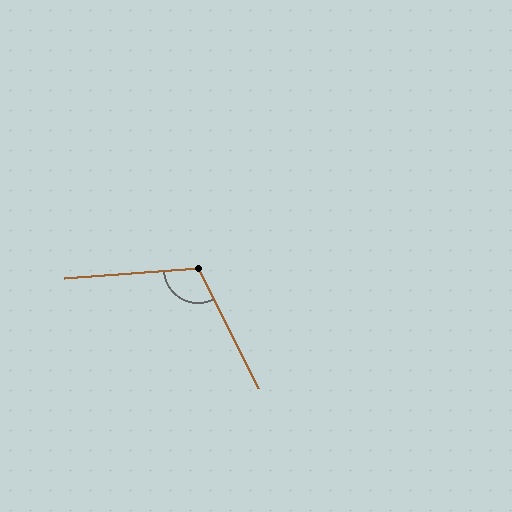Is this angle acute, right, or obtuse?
It is obtuse.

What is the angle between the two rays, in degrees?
Approximately 112 degrees.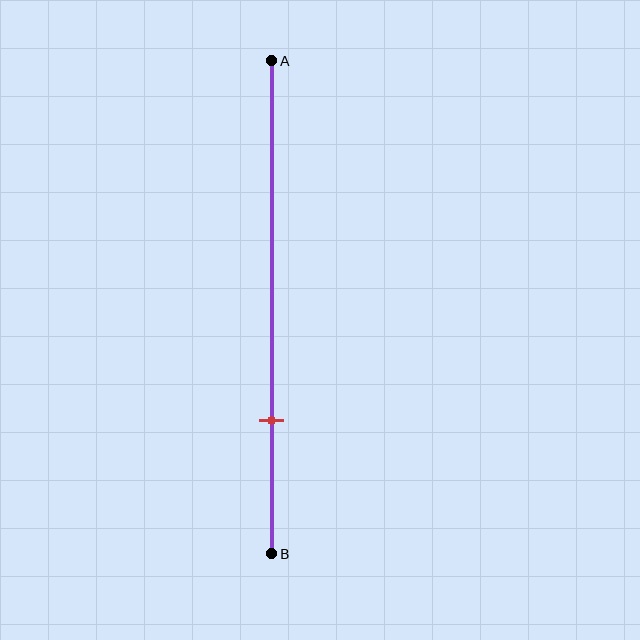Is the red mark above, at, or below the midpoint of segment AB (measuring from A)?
The red mark is below the midpoint of segment AB.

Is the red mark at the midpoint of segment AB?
No, the mark is at about 75% from A, not at the 50% midpoint.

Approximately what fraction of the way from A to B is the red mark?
The red mark is approximately 75% of the way from A to B.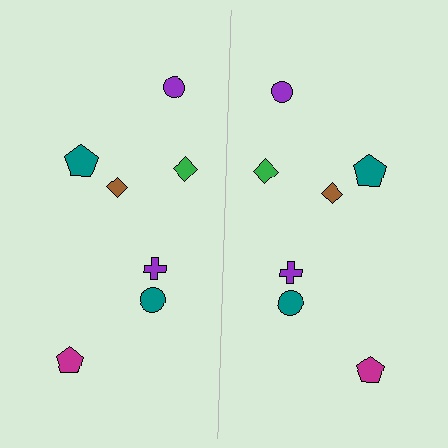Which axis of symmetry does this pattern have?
The pattern has a vertical axis of symmetry running through the center of the image.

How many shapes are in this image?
There are 14 shapes in this image.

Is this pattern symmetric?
Yes, this pattern has bilateral (reflection) symmetry.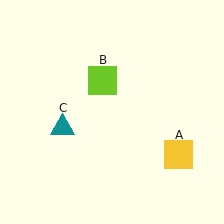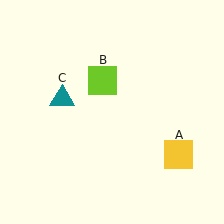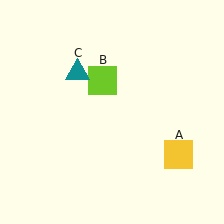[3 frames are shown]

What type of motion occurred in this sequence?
The teal triangle (object C) rotated clockwise around the center of the scene.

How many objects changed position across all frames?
1 object changed position: teal triangle (object C).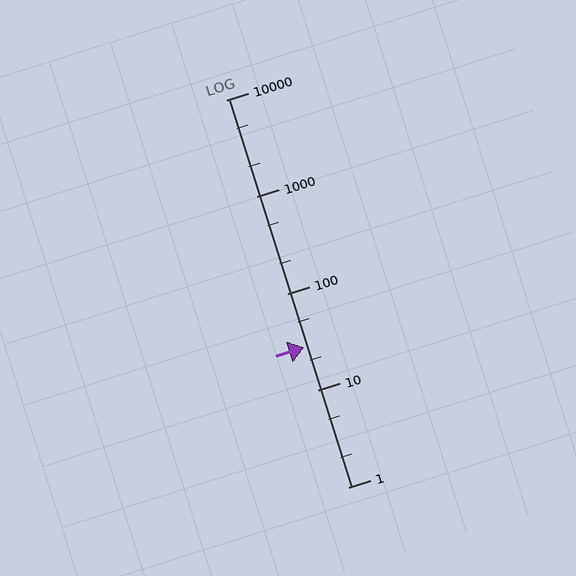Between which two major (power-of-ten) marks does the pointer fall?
The pointer is between 10 and 100.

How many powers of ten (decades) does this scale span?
The scale spans 4 decades, from 1 to 10000.